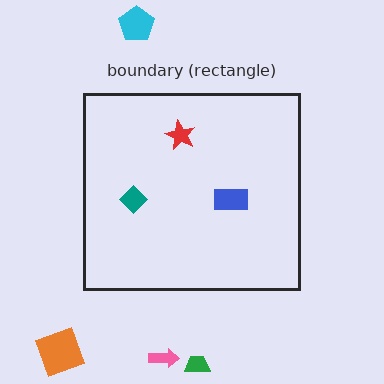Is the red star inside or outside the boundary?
Inside.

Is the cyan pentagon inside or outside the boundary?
Outside.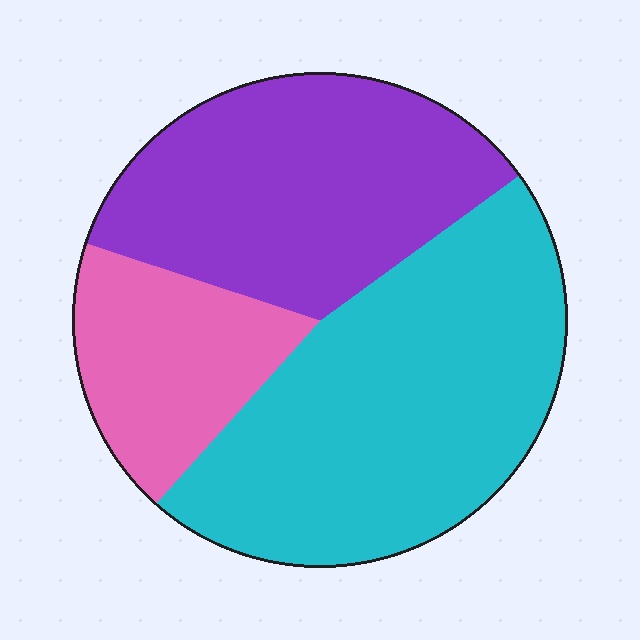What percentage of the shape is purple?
Purple takes up about one third (1/3) of the shape.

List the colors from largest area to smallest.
From largest to smallest: cyan, purple, pink.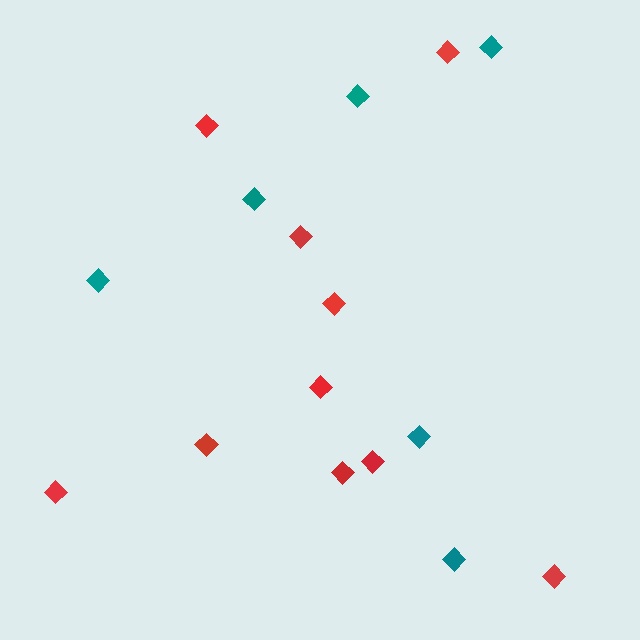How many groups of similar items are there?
There are 2 groups: one group of red diamonds (10) and one group of teal diamonds (6).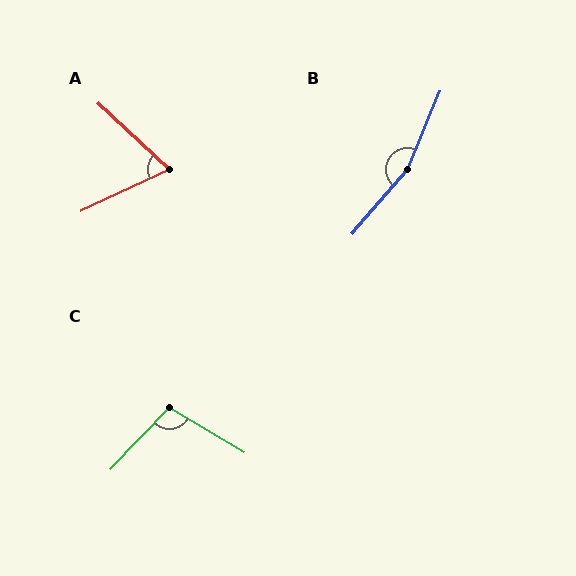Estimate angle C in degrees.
Approximately 103 degrees.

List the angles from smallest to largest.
A (68°), C (103°), B (162°).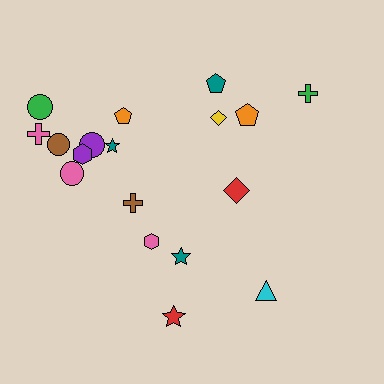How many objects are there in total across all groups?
There are 18 objects.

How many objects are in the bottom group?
There are 5 objects.